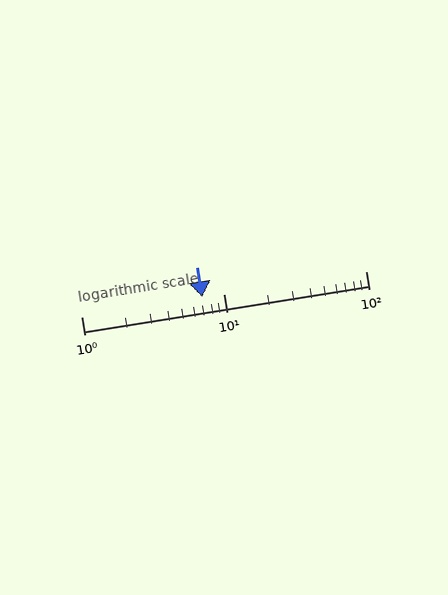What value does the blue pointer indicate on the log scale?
The pointer indicates approximately 7.1.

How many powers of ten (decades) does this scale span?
The scale spans 2 decades, from 1 to 100.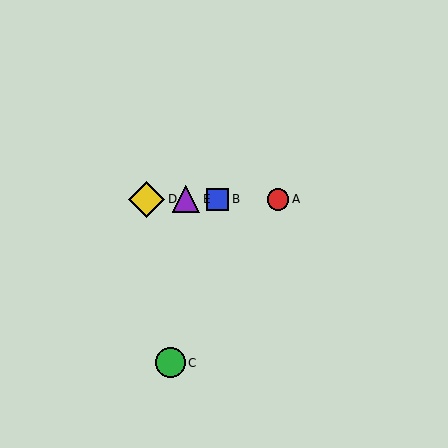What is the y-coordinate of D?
Object D is at y≈199.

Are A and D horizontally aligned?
Yes, both are at y≈199.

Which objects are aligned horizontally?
Objects A, B, D, E are aligned horizontally.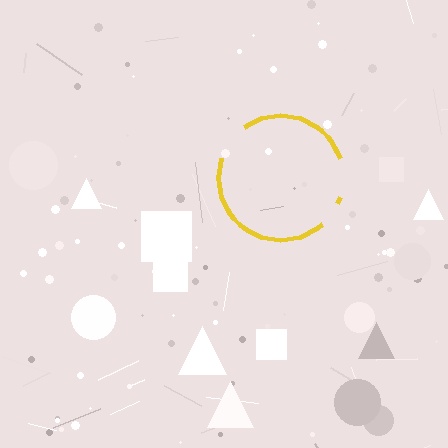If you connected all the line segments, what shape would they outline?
They would outline a circle.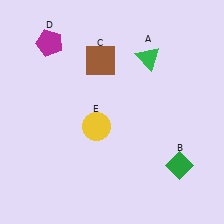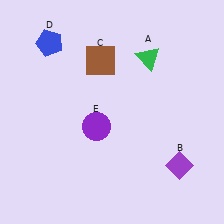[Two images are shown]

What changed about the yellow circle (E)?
In Image 1, E is yellow. In Image 2, it changed to purple.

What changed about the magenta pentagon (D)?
In Image 1, D is magenta. In Image 2, it changed to blue.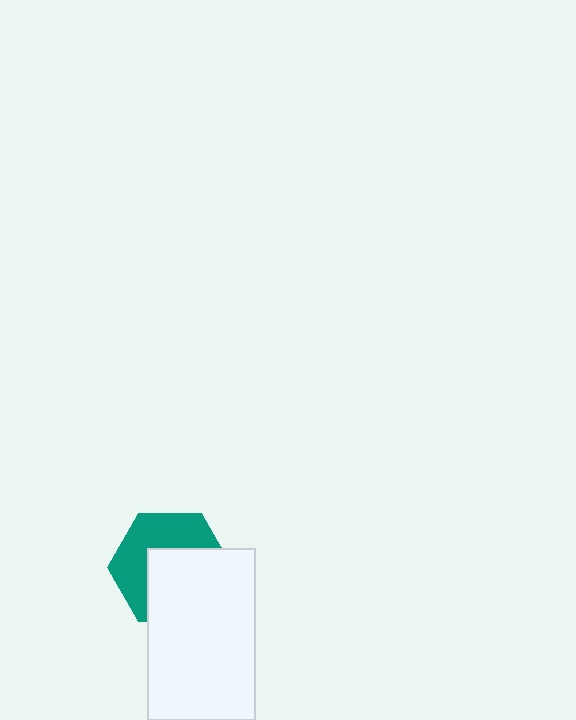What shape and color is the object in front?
The object in front is a white rectangle.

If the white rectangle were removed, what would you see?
You would see the complete teal hexagon.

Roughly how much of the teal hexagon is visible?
About half of it is visible (roughly 48%).